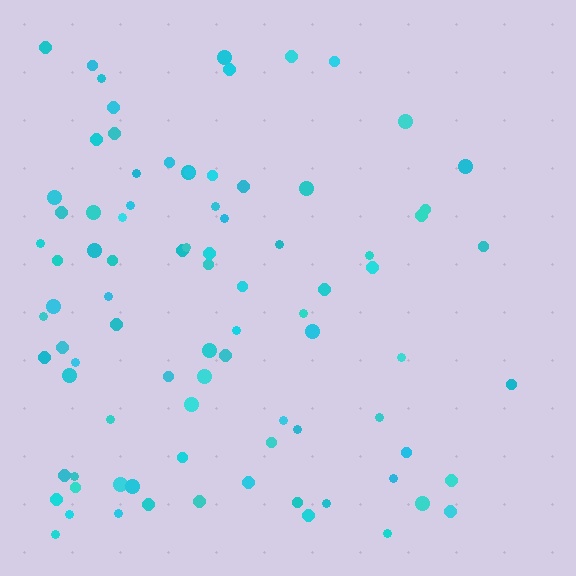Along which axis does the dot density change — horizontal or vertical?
Horizontal.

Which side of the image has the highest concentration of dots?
The left.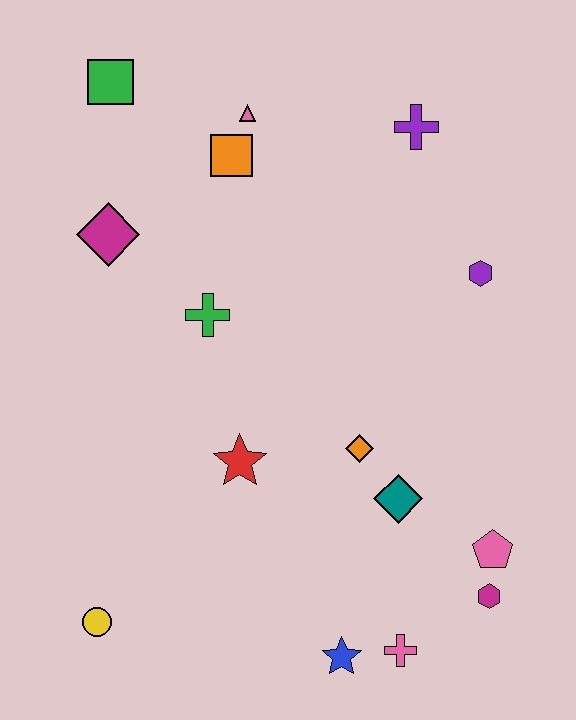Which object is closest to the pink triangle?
The orange square is closest to the pink triangle.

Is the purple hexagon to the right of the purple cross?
Yes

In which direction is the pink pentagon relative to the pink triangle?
The pink pentagon is below the pink triangle.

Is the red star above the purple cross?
No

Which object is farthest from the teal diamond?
The green square is farthest from the teal diamond.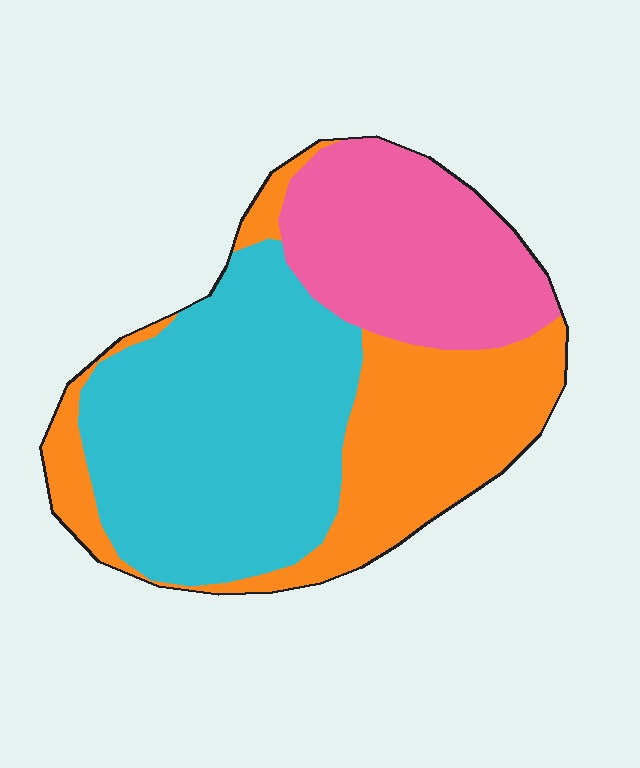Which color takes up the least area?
Pink, at roughly 25%.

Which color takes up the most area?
Cyan, at roughly 45%.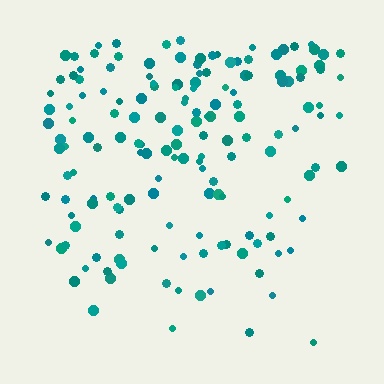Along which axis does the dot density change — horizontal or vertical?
Vertical.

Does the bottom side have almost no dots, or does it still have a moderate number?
Still a moderate number, just noticeably fewer than the top.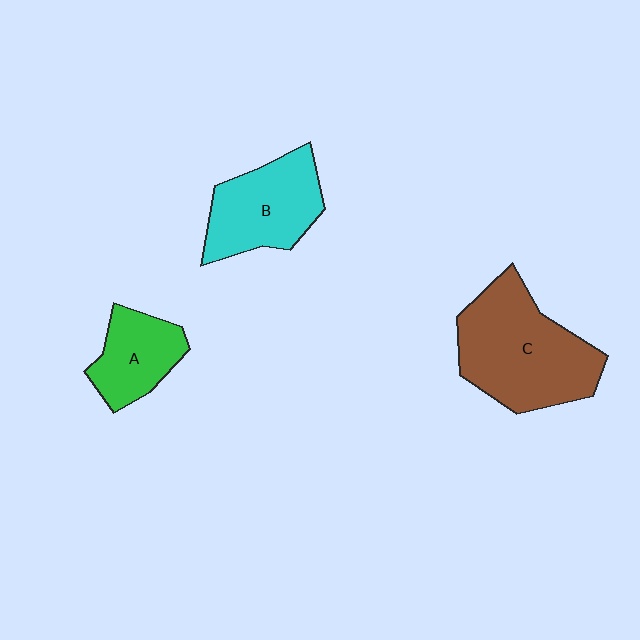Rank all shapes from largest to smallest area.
From largest to smallest: C (brown), B (cyan), A (green).